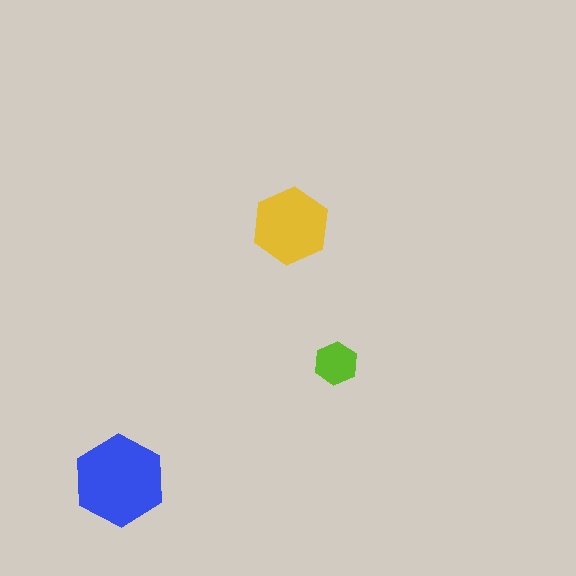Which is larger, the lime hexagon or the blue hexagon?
The blue one.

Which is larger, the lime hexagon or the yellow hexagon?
The yellow one.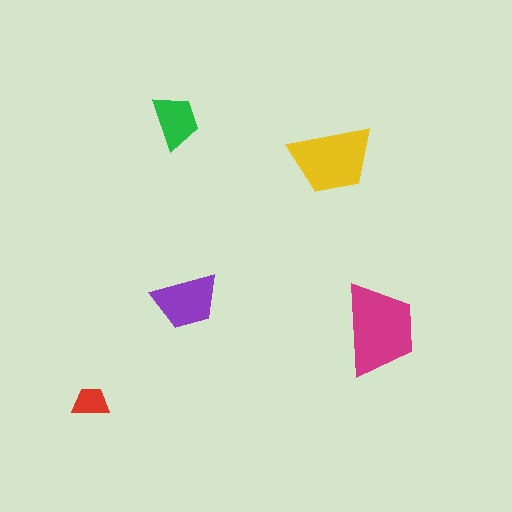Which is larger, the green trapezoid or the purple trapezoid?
The purple one.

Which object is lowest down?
The red trapezoid is bottommost.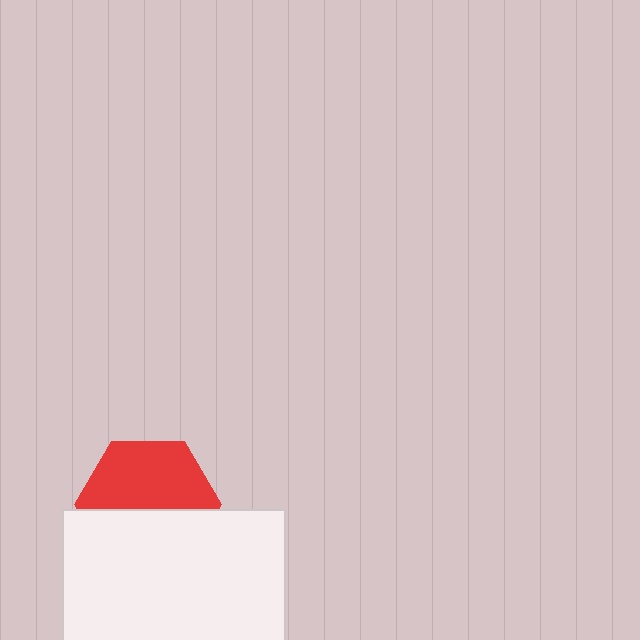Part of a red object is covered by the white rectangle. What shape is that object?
It is a hexagon.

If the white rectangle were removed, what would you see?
You would see the complete red hexagon.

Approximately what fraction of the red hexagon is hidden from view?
Roughly 45% of the red hexagon is hidden behind the white rectangle.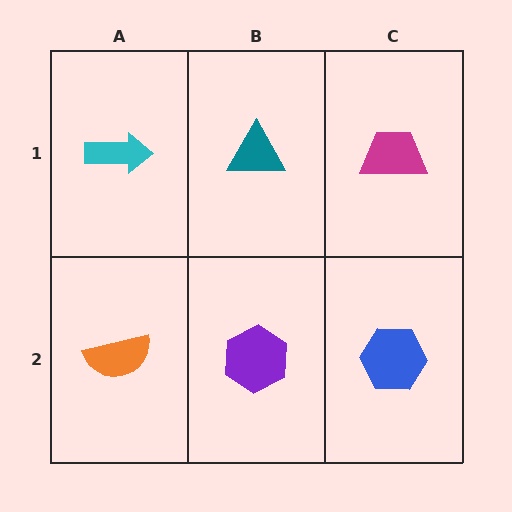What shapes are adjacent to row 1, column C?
A blue hexagon (row 2, column C), a teal triangle (row 1, column B).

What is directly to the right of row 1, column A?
A teal triangle.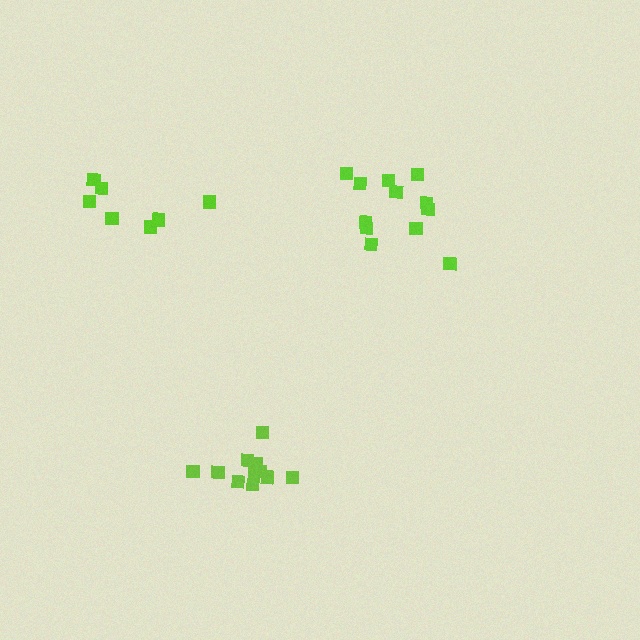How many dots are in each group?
Group 1: 12 dots, Group 2: 7 dots, Group 3: 11 dots (30 total).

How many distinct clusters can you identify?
There are 3 distinct clusters.